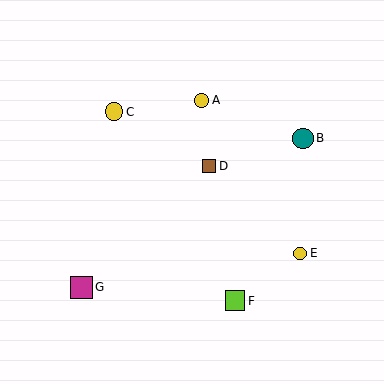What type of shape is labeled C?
Shape C is a yellow circle.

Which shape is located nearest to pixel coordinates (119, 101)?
The yellow circle (labeled C) at (114, 112) is nearest to that location.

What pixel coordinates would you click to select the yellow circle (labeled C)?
Click at (114, 112) to select the yellow circle C.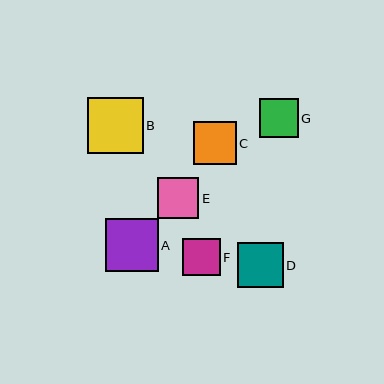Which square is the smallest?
Square F is the smallest with a size of approximately 37 pixels.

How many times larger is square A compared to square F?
Square A is approximately 1.4 times the size of square F.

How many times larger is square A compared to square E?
Square A is approximately 1.3 times the size of square E.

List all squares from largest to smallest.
From largest to smallest: B, A, D, C, E, G, F.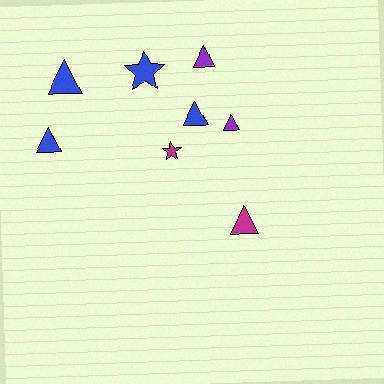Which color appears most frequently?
Blue, with 4 objects.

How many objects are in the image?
There are 8 objects.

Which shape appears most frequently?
Triangle, with 6 objects.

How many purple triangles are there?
There are 2 purple triangles.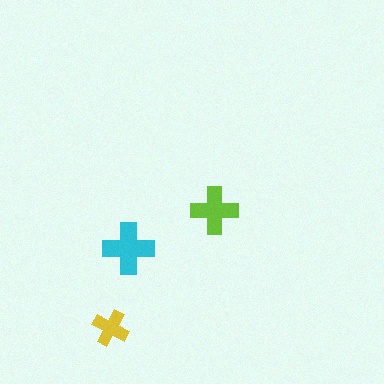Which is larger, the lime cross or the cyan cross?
The cyan one.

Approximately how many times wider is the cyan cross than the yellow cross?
About 1.5 times wider.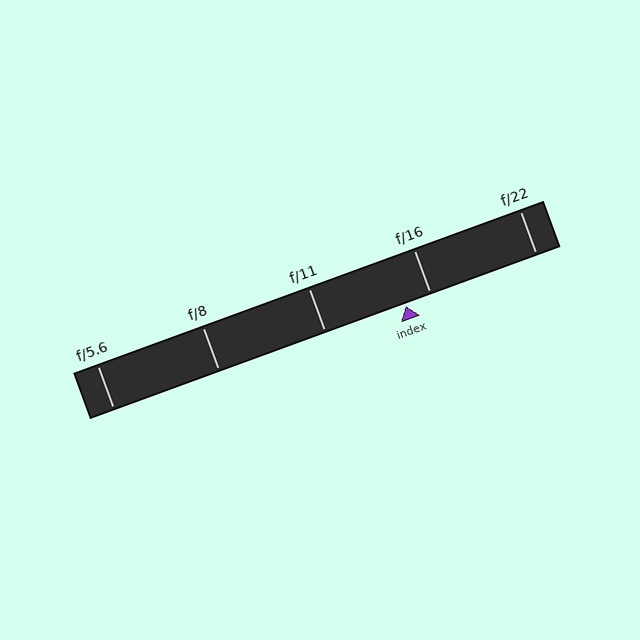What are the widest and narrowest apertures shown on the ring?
The widest aperture shown is f/5.6 and the narrowest is f/22.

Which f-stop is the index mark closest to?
The index mark is closest to f/16.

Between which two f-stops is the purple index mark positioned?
The index mark is between f/11 and f/16.